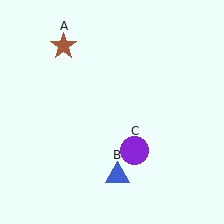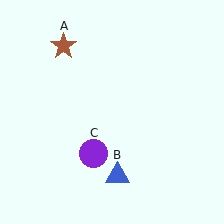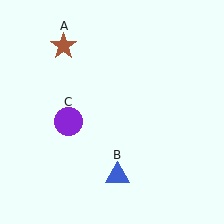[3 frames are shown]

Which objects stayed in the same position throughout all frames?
Brown star (object A) and blue triangle (object B) remained stationary.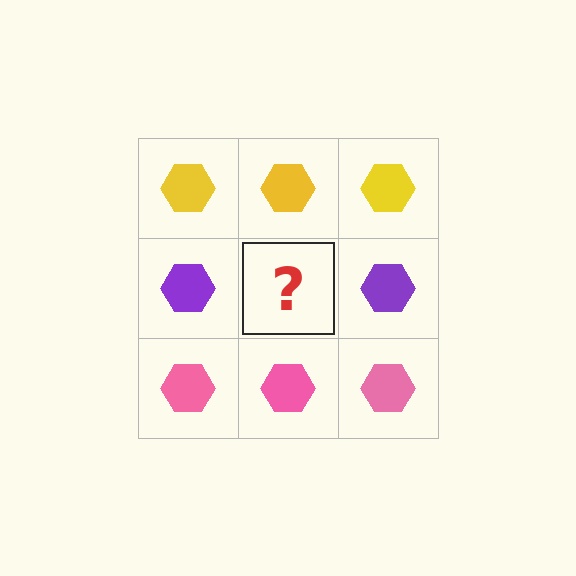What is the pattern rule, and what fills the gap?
The rule is that each row has a consistent color. The gap should be filled with a purple hexagon.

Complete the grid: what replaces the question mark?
The question mark should be replaced with a purple hexagon.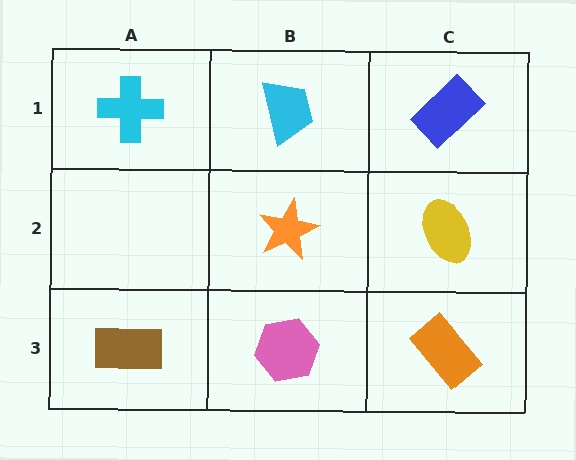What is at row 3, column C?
An orange rectangle.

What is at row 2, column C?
A yellow ellipse.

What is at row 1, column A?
A cyan cross.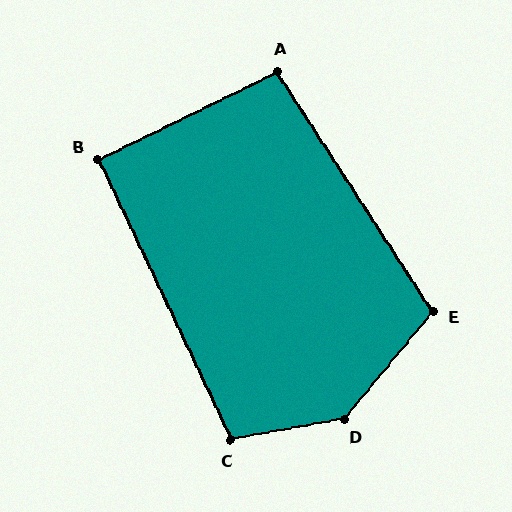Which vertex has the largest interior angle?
D, at approximately 140 degrees.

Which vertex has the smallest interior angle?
B, at approximately 91 degrees.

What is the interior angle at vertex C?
Approximately 105 degrees (obtuse).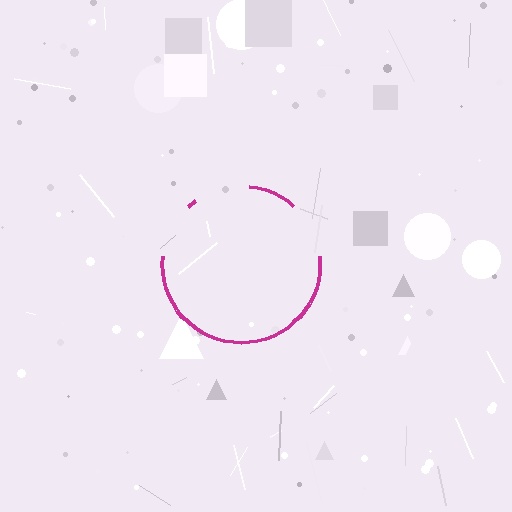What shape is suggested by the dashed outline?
The dashed outline suggests a circle.